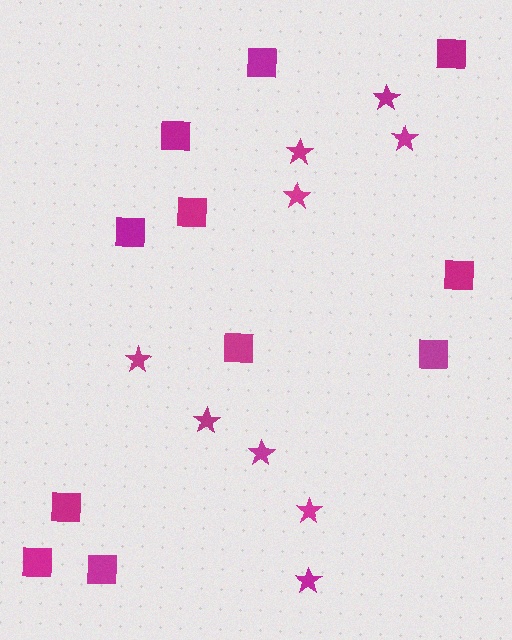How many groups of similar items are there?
There are 2 groups: one group of stars (9) and one group of squares (11).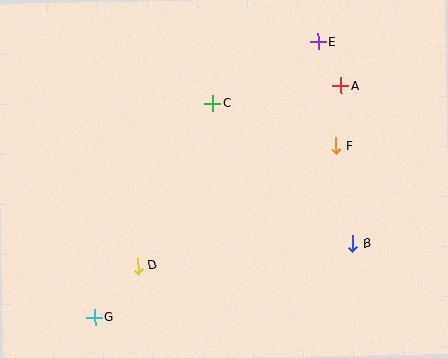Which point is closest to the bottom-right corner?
Point B is closest to the bottom-right corner.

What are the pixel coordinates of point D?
Point D is at (138, 266).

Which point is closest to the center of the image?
Point C at (212, 103) is closest to the center.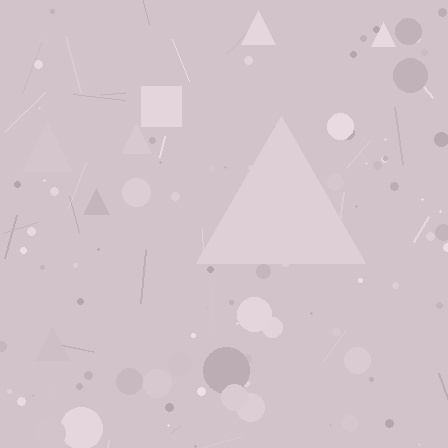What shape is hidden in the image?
A triangle is hidden in the image.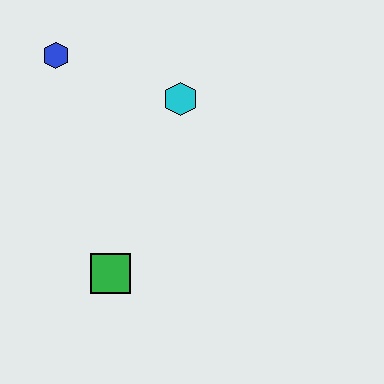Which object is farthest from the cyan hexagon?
The green square is farthest from the cyan hexagon.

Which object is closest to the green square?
The cyan hexagon is closest to the green square.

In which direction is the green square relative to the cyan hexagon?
The green square is below the cyan hexagon.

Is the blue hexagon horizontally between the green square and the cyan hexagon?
No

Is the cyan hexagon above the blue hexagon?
No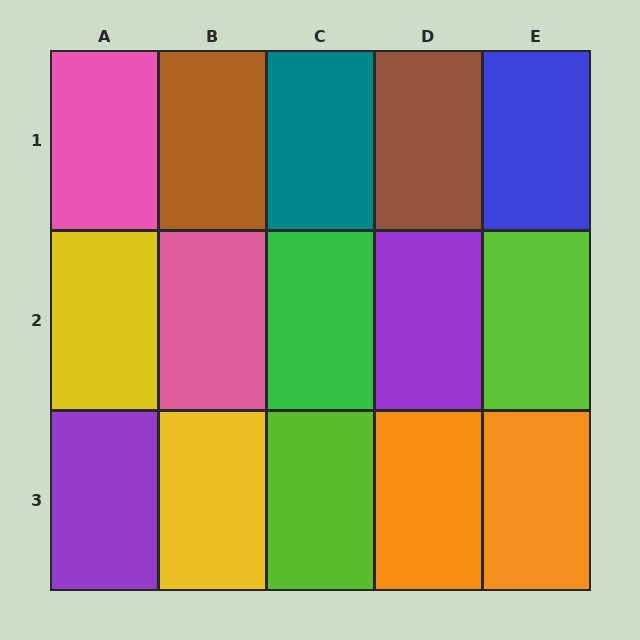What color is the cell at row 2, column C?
Green.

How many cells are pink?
2 cells are pink.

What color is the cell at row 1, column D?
Brown.